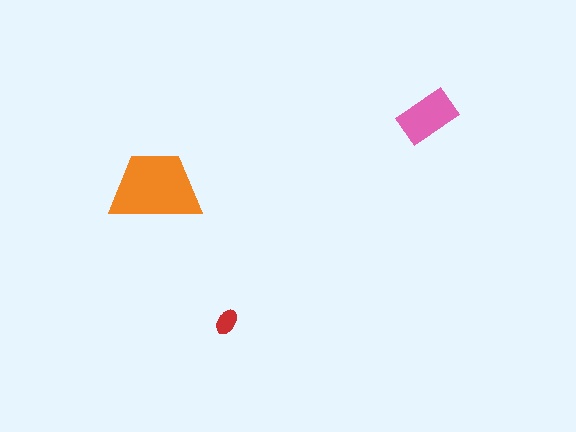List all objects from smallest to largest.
The red ellipse, the pink rectangle, the orange trapezoid.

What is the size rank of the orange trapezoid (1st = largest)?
1st.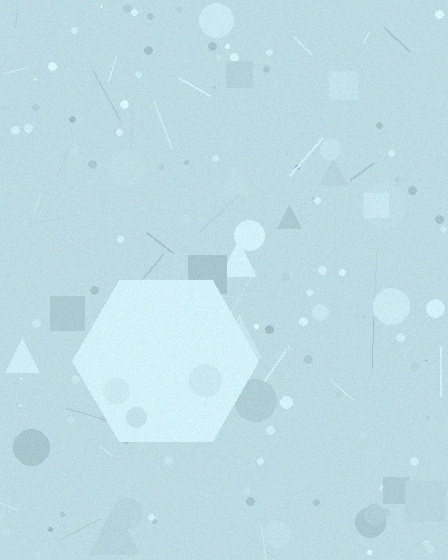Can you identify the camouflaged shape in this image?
The camouflaged shape is a hexagon.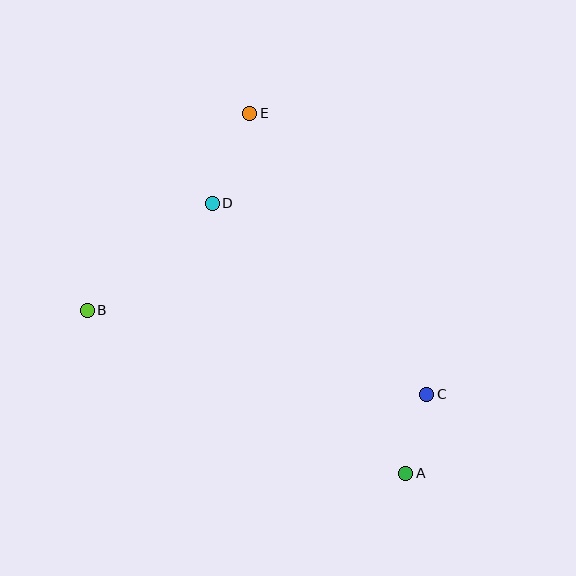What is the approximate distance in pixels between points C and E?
The distance between C and E is approximately 332 pixels.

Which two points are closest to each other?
Points A and C are closest to each other.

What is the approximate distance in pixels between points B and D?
The distance between B and D is approximately 164 pixels.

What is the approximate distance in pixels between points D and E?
The distance between D and E is approximately 98 pixels.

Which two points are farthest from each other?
Points A and E are farthest from each other.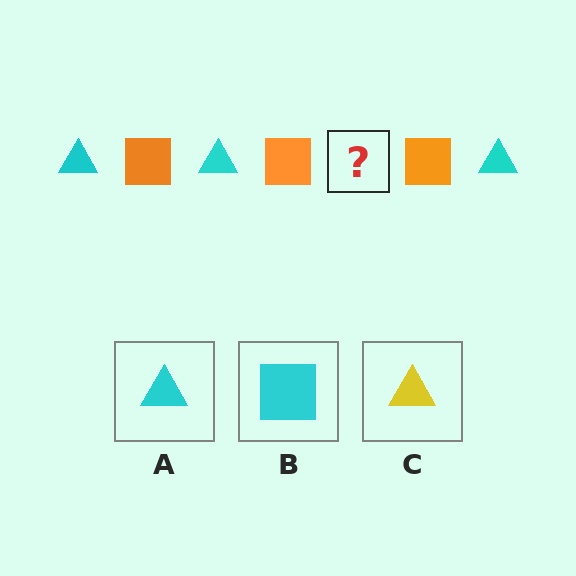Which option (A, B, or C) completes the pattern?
A.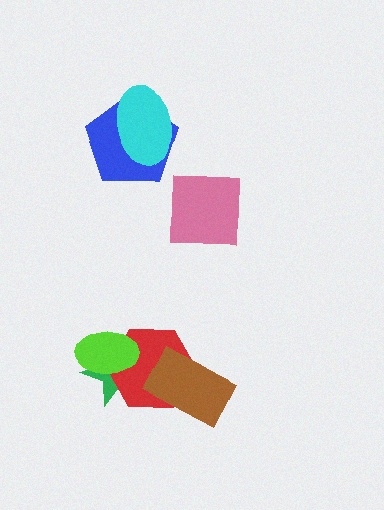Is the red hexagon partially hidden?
Yes, it is partially covered by another shape.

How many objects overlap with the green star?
2 objects overlap with the green star.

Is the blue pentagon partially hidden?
Yes, it is partially covered by another shape.